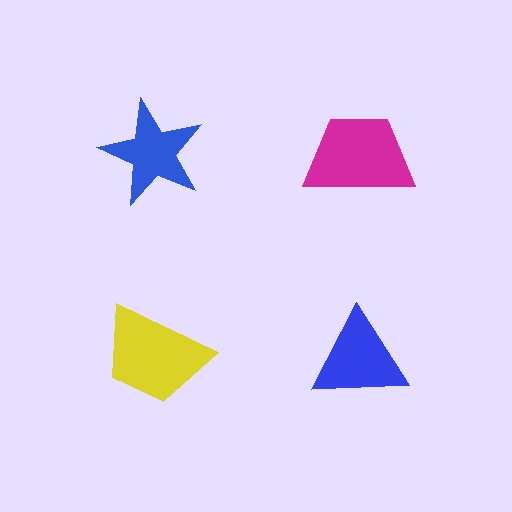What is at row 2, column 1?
A yellow trapezoid.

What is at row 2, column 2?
A blue triangle.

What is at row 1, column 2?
A magenta trapezoid.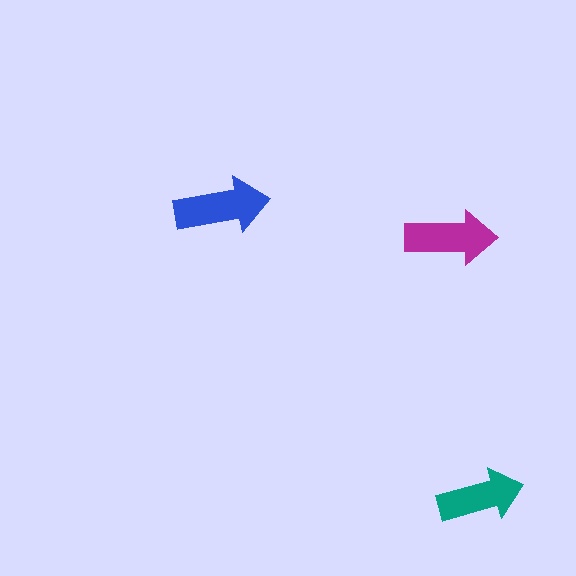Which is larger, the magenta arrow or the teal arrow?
The magenta one.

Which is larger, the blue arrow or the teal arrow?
The blue one.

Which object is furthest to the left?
The blue arrow is leftmost.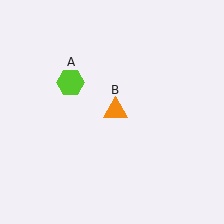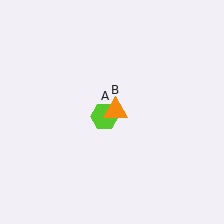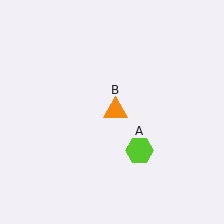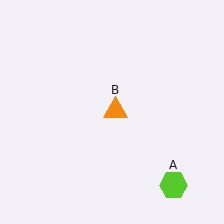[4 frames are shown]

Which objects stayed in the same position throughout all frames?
Orange triangle (object B) remained stationary.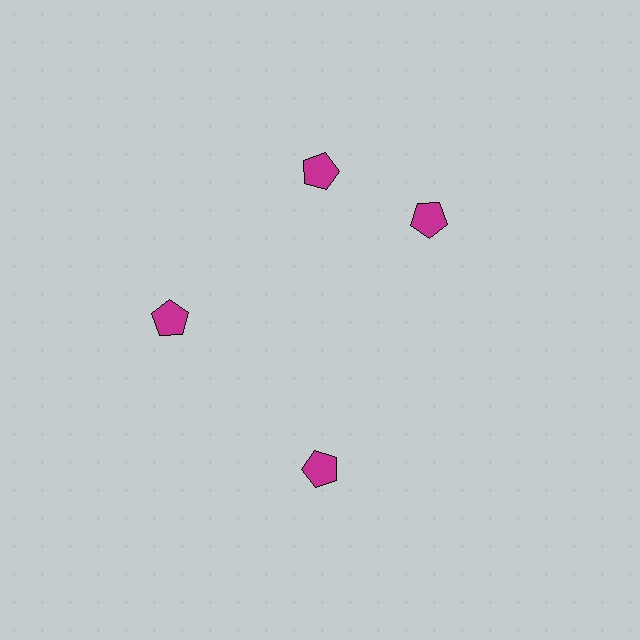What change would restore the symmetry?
The symmetry would be restored by rotating it back into even spacing with its neighbors so that all 4 pentagons sit at equal angles and equal distance from the center.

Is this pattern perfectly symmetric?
No. The 4 magenta pentagons are arranged in a ring, but one element near the 3 o'clock position is rotated out of alignment along the ring, breaking the 4-fold rotational symmetry.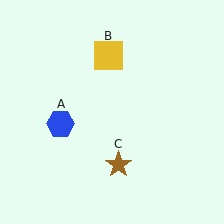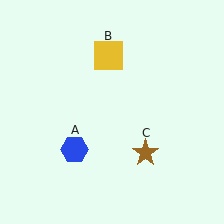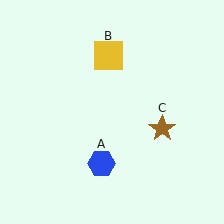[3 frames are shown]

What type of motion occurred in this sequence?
The blue hexagon (object A), brown star (object C) rotated counterclockwise around the center of the scene.